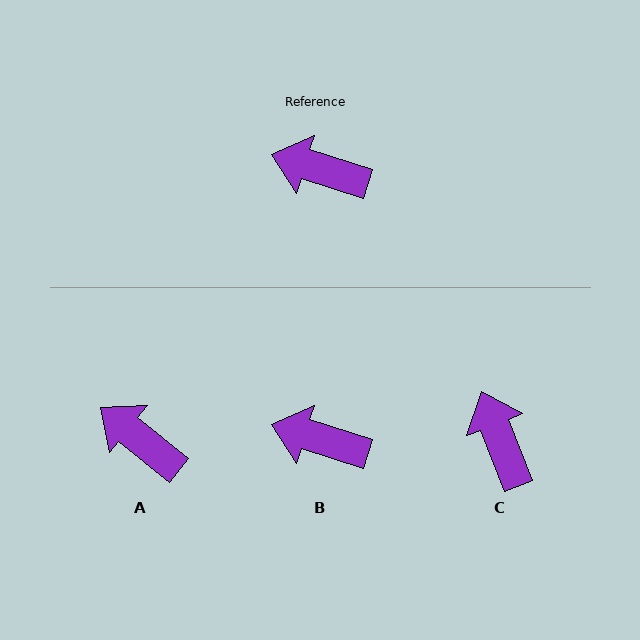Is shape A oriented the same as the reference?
No, it is off by about 22 degrees.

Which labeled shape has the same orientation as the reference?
B.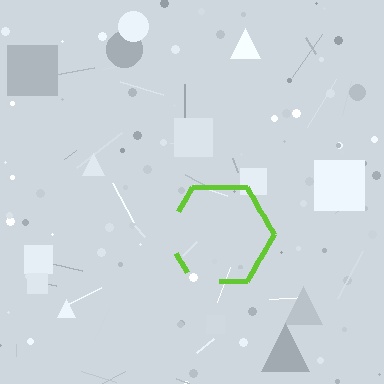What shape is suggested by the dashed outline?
The dashed outline suggests a hexagon.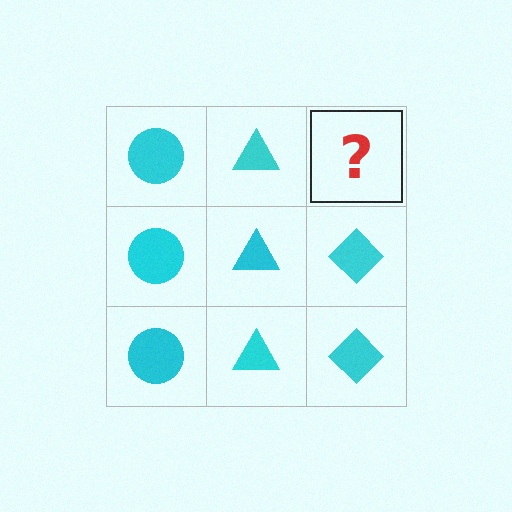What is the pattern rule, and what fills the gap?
The rule is that each column has a consistent shape. The gap should be filled with a cyan diamond.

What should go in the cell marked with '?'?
The missing cell should contain a cyan diamond.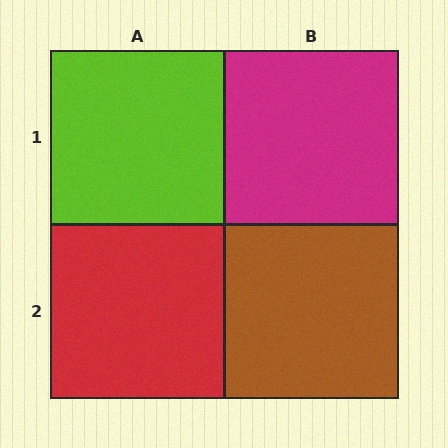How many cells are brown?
1 cell is brown.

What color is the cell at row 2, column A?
Red.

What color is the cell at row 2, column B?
Brown.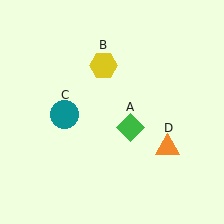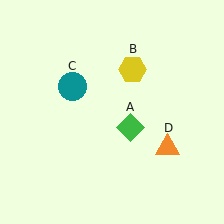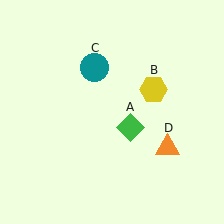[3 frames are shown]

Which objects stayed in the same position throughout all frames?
Green diamond (object A) and orange triangle (object D) remained stationary.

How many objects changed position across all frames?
2 objects changed position: yellow hexagon (object B), teal circle (object C).